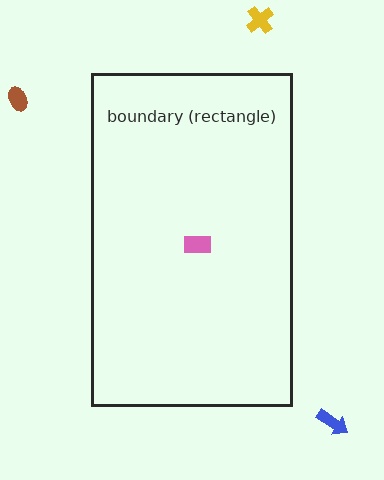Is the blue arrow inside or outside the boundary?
Outside.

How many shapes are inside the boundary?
1 inside, 3 outside.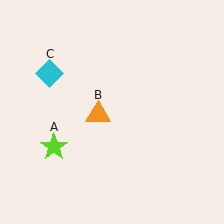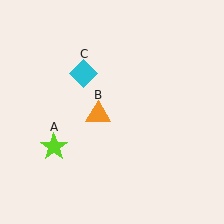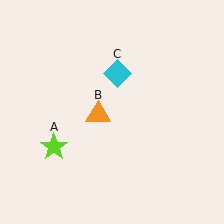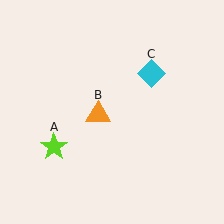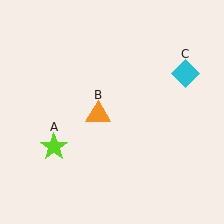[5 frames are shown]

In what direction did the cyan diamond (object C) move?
The cyan diamond (object C) moved right.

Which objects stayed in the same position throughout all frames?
Lime star (object A) and orange triangle (object B) remained stationary.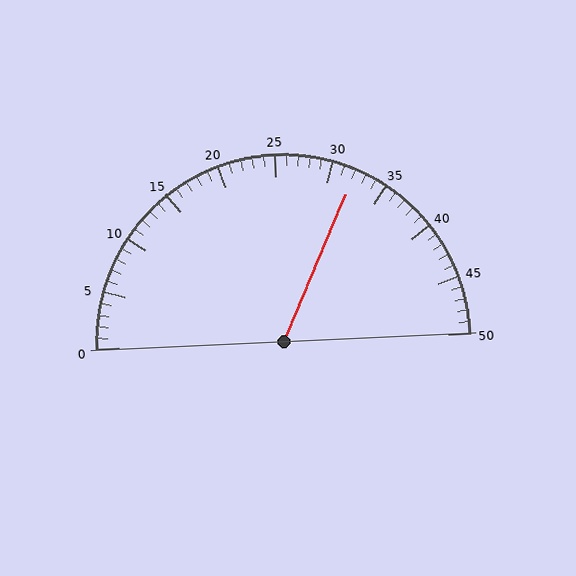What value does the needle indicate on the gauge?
The needle indicates approximately 32.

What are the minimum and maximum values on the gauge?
The gauge ranges from 0 to 50.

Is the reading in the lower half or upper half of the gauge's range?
The reading is in the upper half of the range (0 to 50).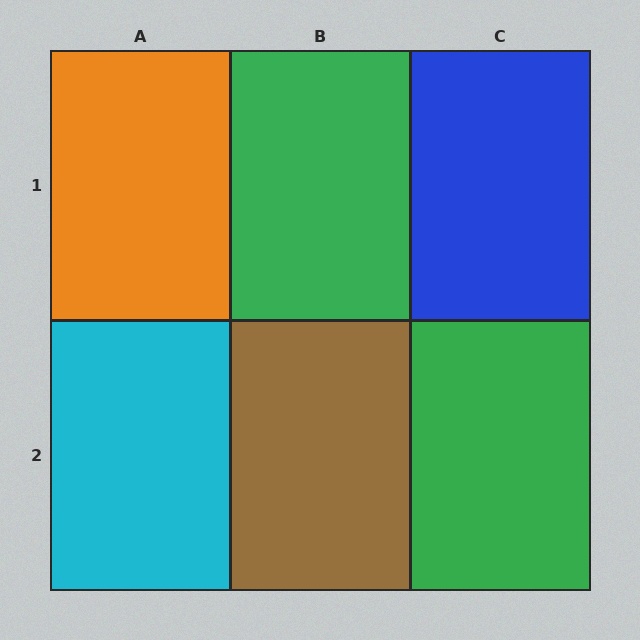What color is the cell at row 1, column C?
Blue.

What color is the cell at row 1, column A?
Orange.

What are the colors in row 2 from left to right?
Cyan, brown, green.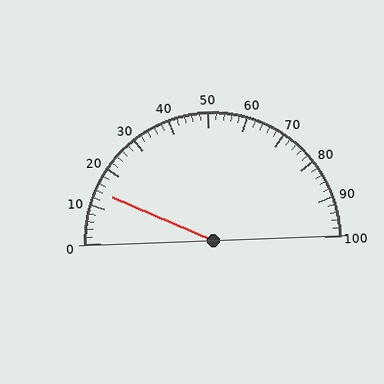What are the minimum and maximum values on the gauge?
The gauge ranges from 0 to 100.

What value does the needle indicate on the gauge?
The needle indicates approximately 14.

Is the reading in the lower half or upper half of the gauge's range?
The reading is in the lower half of the range (0 to 100).